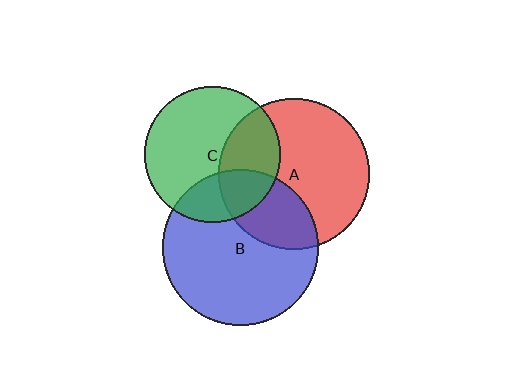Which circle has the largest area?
Circle B (blue).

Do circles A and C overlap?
Yes.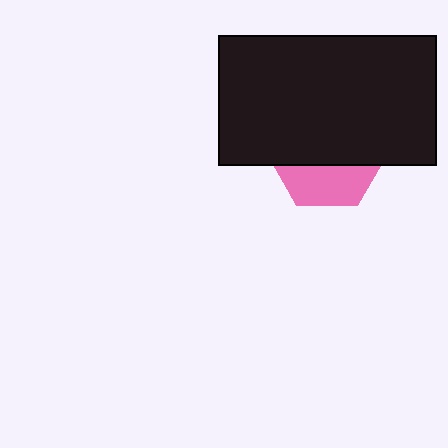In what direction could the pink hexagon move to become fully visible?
The pink hexagon could move down. That would shift it out from behind the black rectangle entirely.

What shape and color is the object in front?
The object in front is a black rectangle.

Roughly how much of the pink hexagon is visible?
A small part of it is visible (roughly 35%).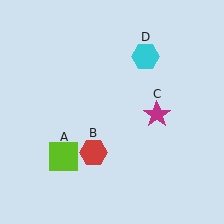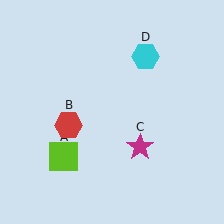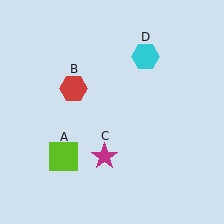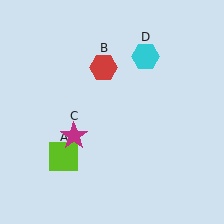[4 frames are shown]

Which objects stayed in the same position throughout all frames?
Lime square (object A) and cyan hexagon (object D) remained stationary.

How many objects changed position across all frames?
2 objects changed position: red hexagon (object B), magenta star (object C).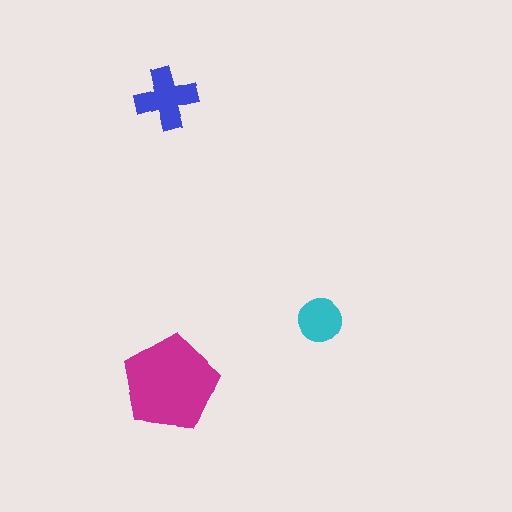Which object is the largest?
The magenta pentagon.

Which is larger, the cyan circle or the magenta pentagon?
The magenta pentagon.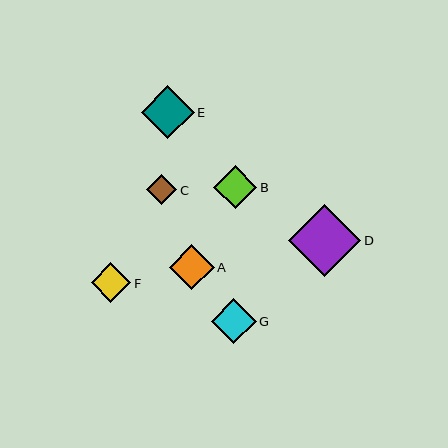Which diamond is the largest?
Diamond D is the largest with a size of approximately 72 pixels.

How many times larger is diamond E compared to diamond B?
Diamond E is approximately 1.2 times the size of diamond B.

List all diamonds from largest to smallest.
From largest to smallest: D, E, G, A, B, F, C.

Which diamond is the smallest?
Diamond C is the smallest with a size of approximately 30 pixels.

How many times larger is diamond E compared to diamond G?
Diamond E is approximately 1.2 times the size of diamond G.